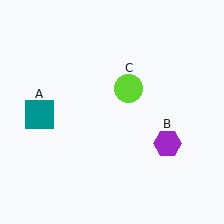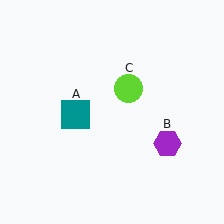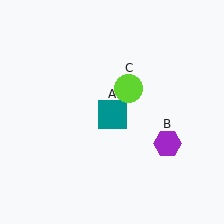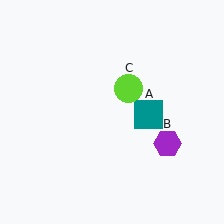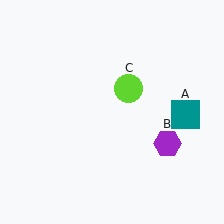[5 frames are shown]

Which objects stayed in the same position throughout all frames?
Purple hexagon (object B) and lime circle (object C) remained stationary.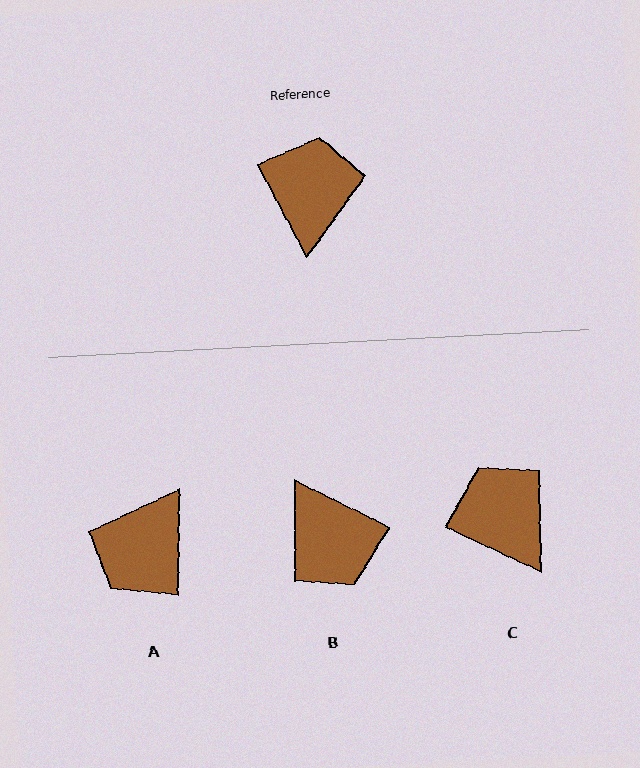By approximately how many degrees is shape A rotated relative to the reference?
Approximately 151 degrees counter-clockwise.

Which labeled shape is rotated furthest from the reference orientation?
A, about 151 degrees away.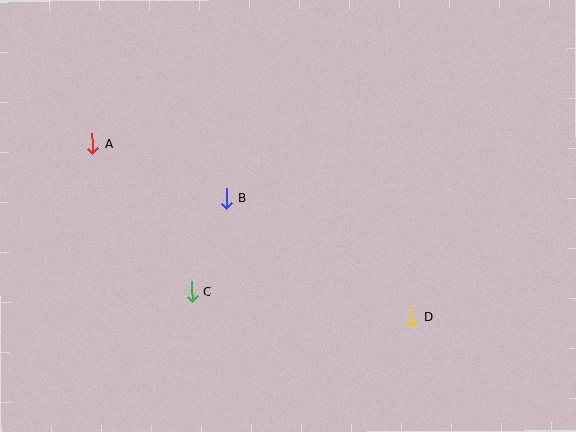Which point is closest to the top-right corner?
Point D is closest to the top-right corner.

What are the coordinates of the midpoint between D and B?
The midpoint between D and B is at (319, 258).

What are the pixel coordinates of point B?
Point B is at (226, 199).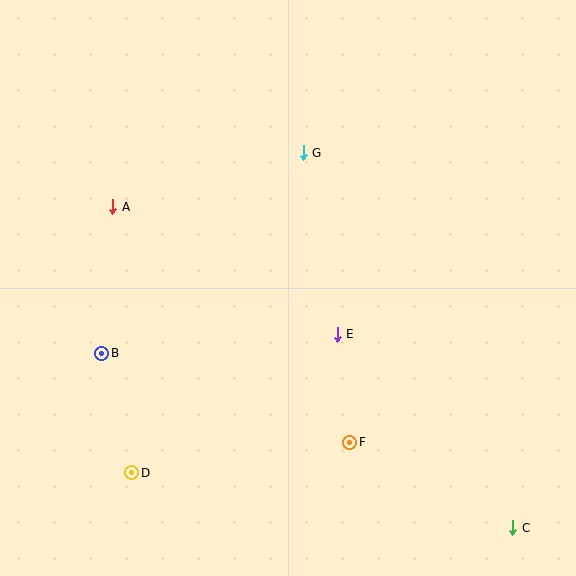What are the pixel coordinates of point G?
Point G is at (303, 153).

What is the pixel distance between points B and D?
The distance between B and D is 123 pixels.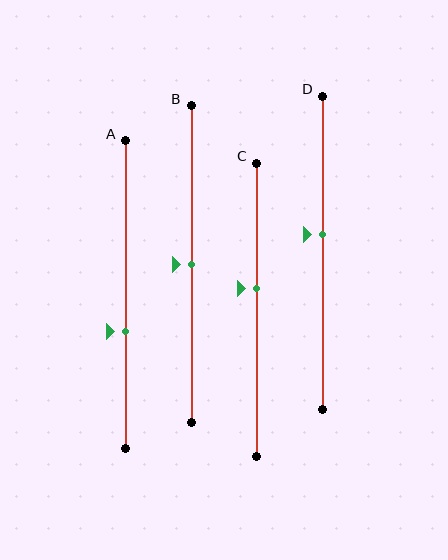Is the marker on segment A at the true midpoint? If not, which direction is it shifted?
No, the marker on segment A is shifted downward by about 12% of the segment length.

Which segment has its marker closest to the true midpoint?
Segment B has its marker closest to the true midpoint.